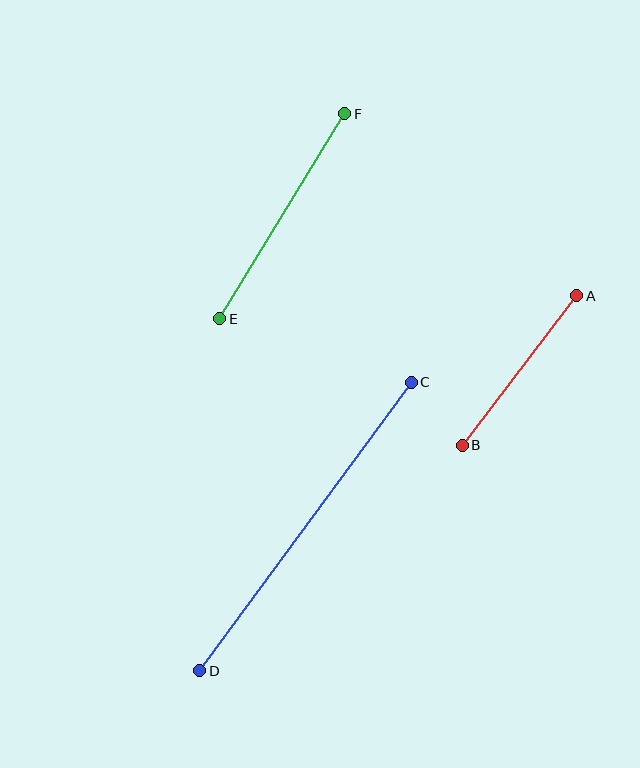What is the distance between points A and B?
The distance is approximately 188 pixels.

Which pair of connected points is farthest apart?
Points C and D are farthest apart.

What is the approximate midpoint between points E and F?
The midpoint is at approximately (282, 216) pixels.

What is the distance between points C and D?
The distance is approximately 358 pixels.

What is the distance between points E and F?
The distance is approximately 240 pixels.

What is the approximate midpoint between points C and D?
The midpoint is at approximately (306, 527) pixels.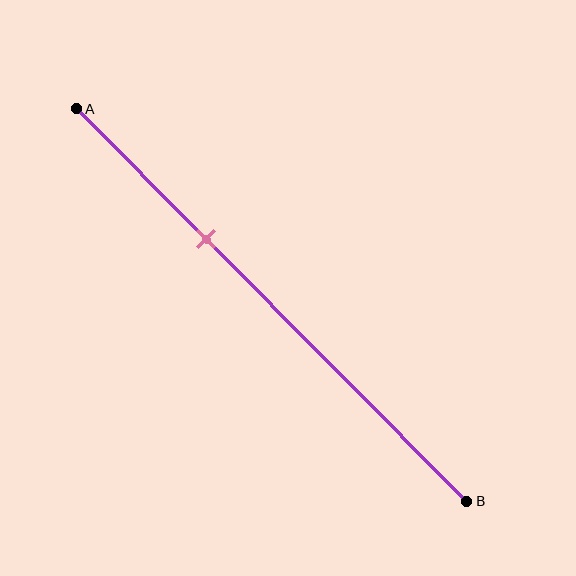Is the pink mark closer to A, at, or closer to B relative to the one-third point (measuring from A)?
The pink mark is approximately at the one-third point of segment AB.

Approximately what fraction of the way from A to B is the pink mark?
The pink mark is approximately 35% of the way from A to B.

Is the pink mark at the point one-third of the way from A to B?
Yes, the mark is approximately at the one-third point.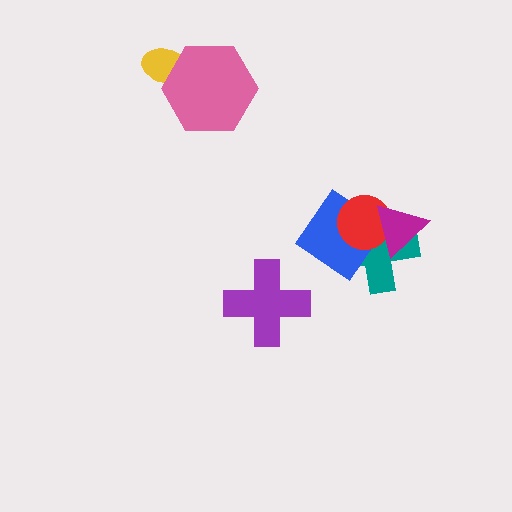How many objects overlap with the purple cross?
0 objects overlap with the purple cross.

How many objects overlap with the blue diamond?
2 objects overlap with the blue diamond.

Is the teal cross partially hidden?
Yes, it is partially covered by another shape.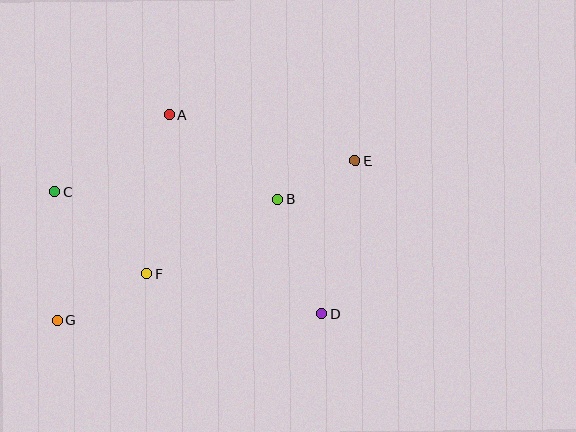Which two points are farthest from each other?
Points E and G are farthest from each other.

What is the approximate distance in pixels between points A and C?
The distance between A and C is approximately 138 pixels.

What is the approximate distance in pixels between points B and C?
The distance between B and C is approximately 223 pixels.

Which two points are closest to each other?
Points B and E are closest to each other.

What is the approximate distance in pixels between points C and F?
The distance between C and F is approximately 124 pixels.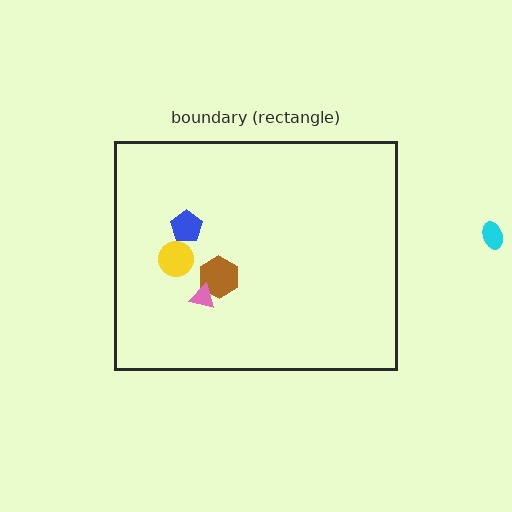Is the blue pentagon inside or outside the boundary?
Inside.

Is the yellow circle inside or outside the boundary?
Inside.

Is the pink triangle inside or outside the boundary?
Inside.